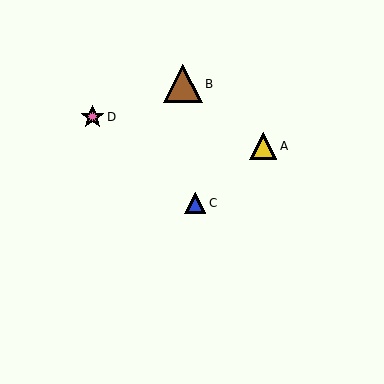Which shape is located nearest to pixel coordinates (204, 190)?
The blue triangle (labeled C) at (195, 203) is nearest to that location.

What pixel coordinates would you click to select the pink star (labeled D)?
Click at (92, 117) to select the pink star D.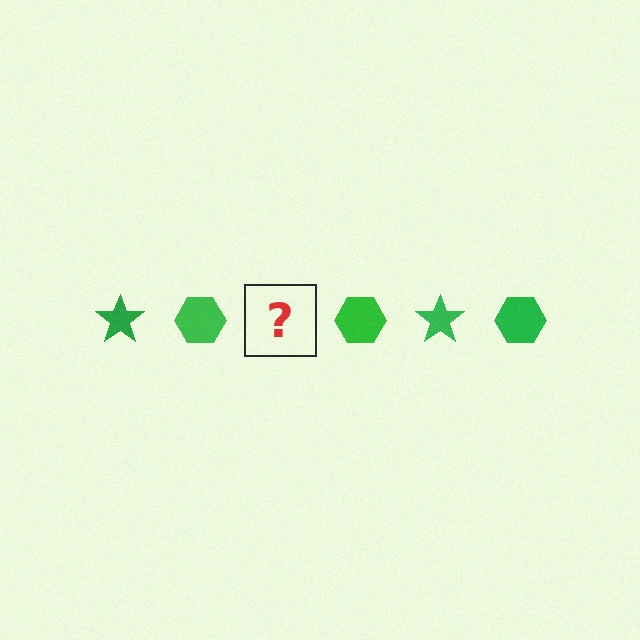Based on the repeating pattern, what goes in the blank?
The blank should be a green star.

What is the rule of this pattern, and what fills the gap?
The rule is that the pattern cycles through star, hexagon shapes in green. The gap should be filled with a green star.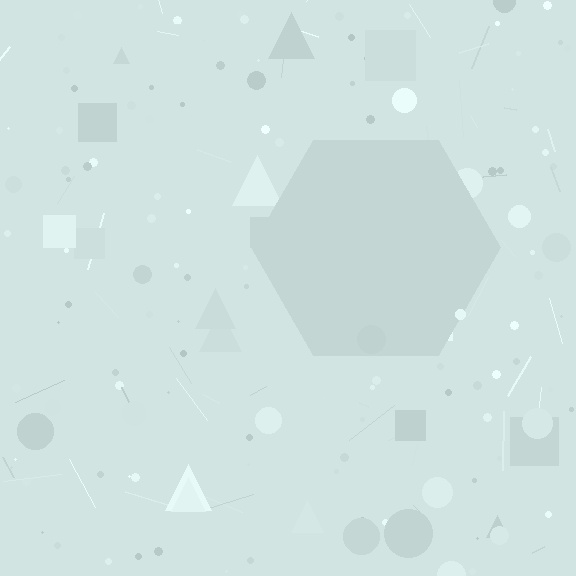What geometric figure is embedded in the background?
A hexagon is embedded in the background.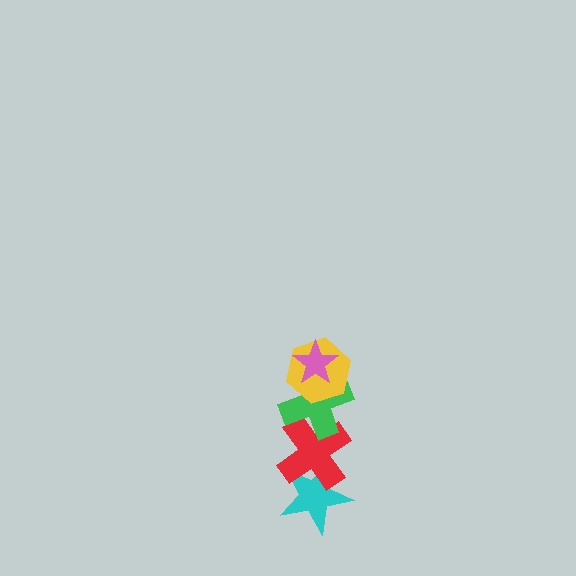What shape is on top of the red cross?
The green cross is on top of the red cross.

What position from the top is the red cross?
The red cross is 4th from the top.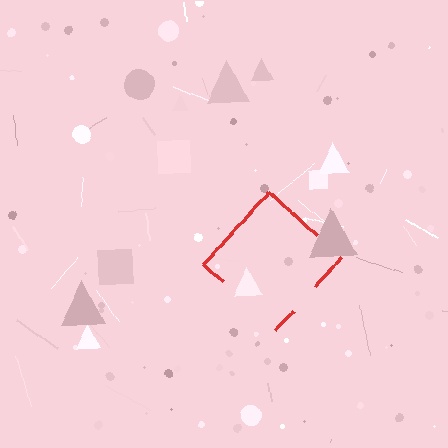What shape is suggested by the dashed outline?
The dashed outline suggests a diamond.